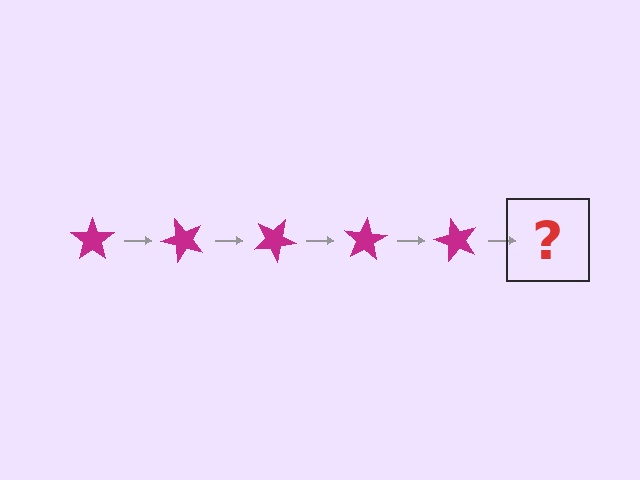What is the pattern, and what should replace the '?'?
The pattern is that the star rotates 50 degrees each step. The '?' should be a magenta star rotated 250 degrees.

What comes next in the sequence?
The next element should be a magenta star rotated 250 degrees.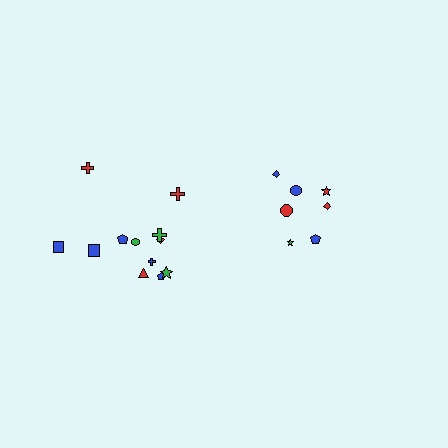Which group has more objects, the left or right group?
The left group.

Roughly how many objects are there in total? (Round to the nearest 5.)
Roughly 20 objects in total.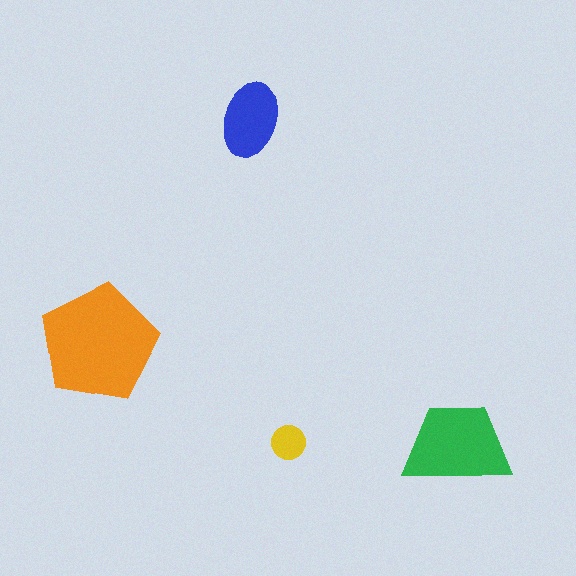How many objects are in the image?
There are 4 objects in the image.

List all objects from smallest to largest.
The yellow circle, the blue ellipse, the green trapezoid, the orange pentagon.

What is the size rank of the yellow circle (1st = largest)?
4th.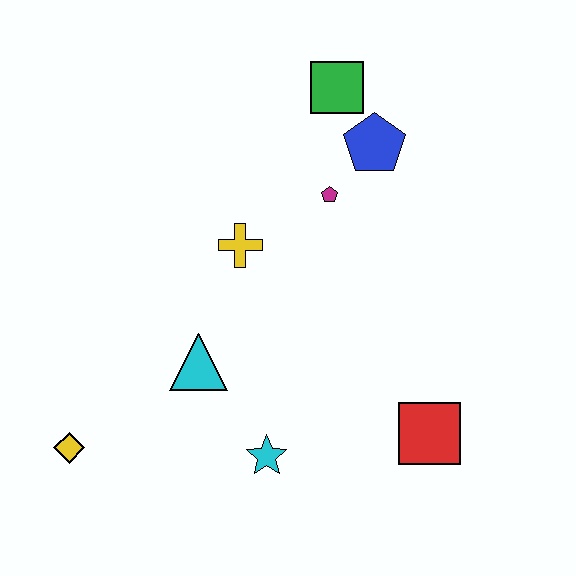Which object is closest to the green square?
The blue pentagon is closest to the green square.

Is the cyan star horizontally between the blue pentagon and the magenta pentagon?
No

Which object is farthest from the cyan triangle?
The green square is farthest from the cyan triangle.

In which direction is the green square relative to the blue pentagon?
The green square is above the blue pentagon.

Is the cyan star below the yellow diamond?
Yes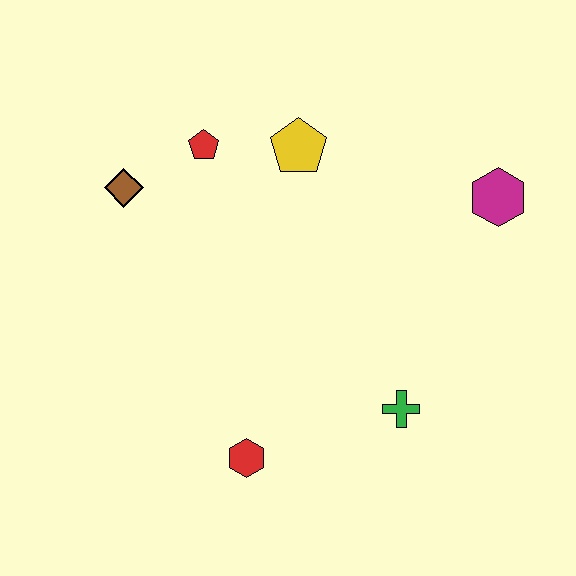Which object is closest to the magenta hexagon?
The yellow pentagon is closest to the magenta hexagon.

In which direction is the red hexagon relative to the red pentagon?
The red hexagon is below the red pentagon.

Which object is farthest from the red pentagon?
The green cross is farthest from the red pentagon.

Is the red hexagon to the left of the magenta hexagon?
Yes